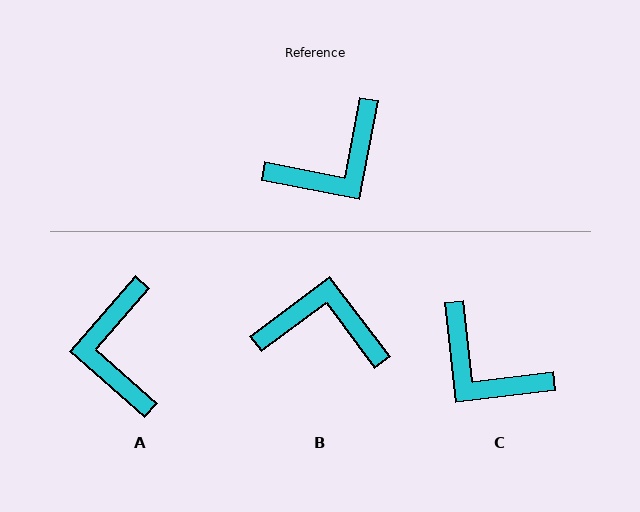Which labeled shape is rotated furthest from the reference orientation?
B, about 138 degrees away.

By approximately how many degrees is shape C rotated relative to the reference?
Approximately 73 degrees clockwise.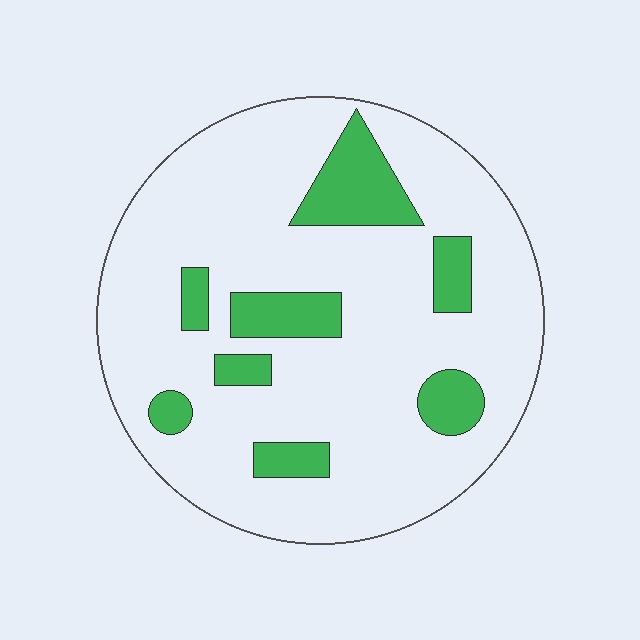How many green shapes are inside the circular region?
8.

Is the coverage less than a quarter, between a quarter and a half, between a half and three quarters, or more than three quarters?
Less than a quarter.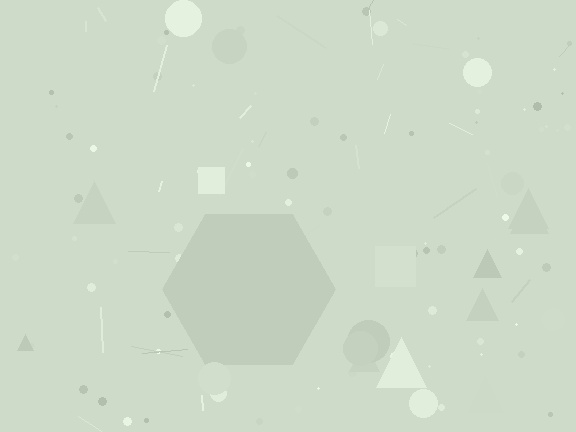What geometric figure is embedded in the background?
A hexagon is embedded in the background.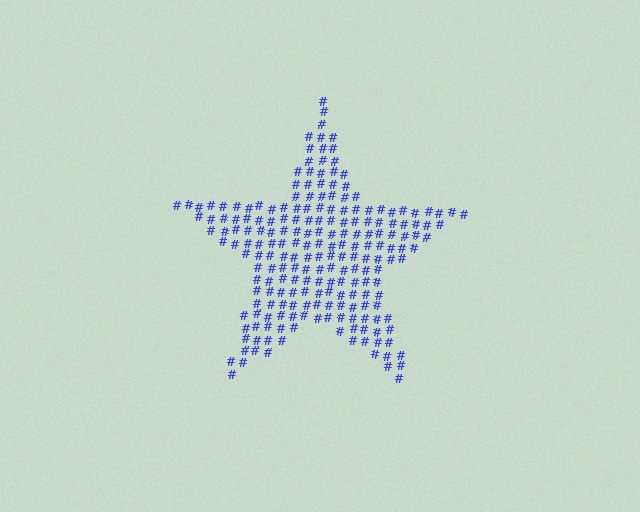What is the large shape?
The large shape is a star.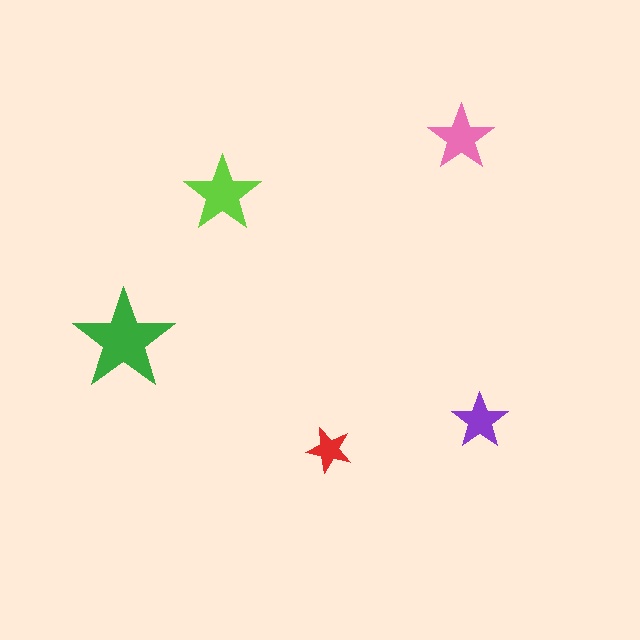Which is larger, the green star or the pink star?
The green one.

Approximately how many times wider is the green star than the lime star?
About 1.5 times wider.